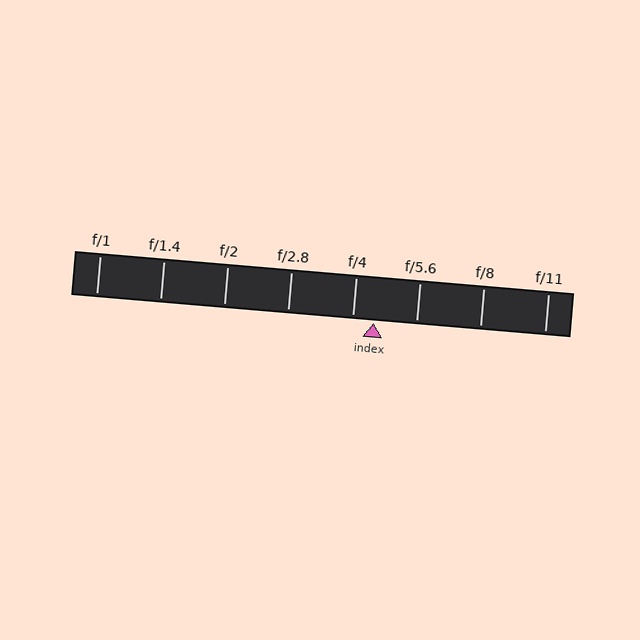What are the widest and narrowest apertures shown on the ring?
The widest aperture shown is f/1 and the narrowest is f/11.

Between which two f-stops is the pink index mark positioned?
The index mark is between f/4 and f/5.6.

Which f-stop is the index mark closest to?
The index mark is closest to f/4.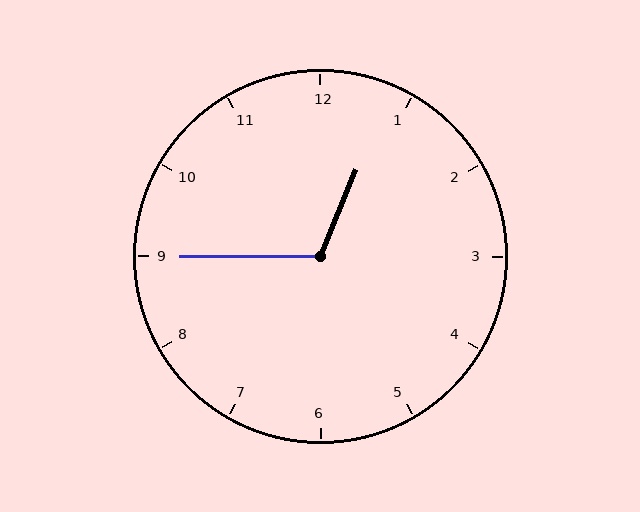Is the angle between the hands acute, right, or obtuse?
It is obtuse.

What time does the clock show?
12:45.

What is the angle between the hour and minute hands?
Approximately 112 degrees.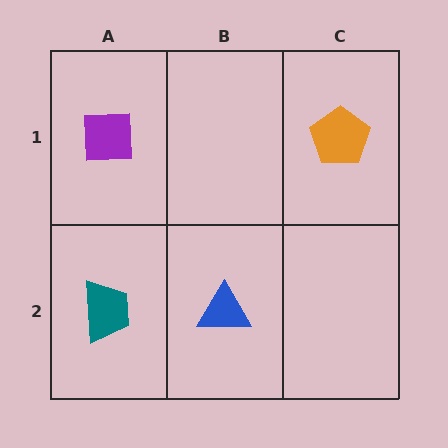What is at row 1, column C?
An orange pentagon.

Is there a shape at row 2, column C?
No, that cell is empty.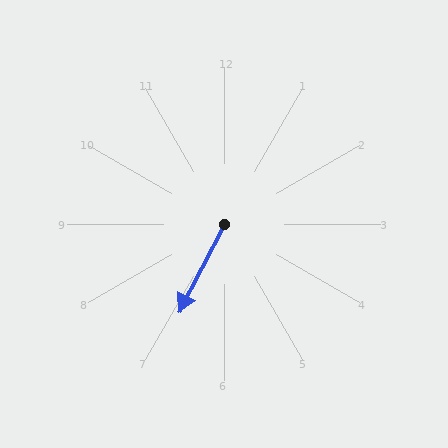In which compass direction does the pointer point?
Southwest.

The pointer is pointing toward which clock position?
Roughly 7 o'clock.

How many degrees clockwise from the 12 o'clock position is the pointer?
Approximately 207 degrees.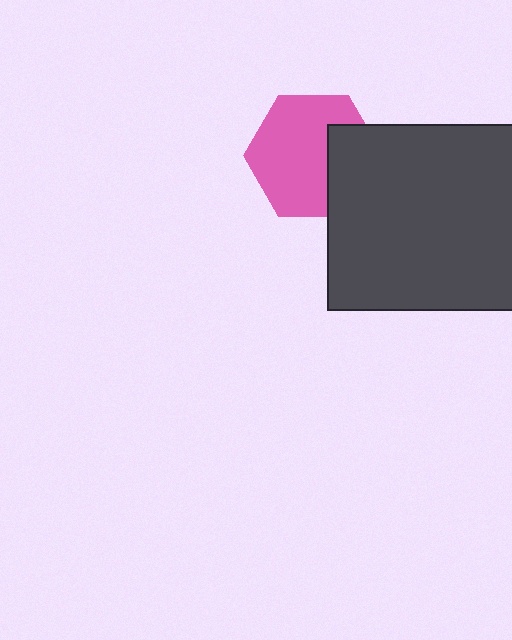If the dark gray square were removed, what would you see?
You would see the complete pink hexagon.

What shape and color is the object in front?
The object in front is a dark gray square.